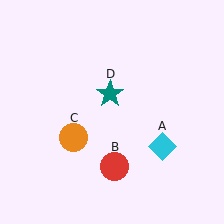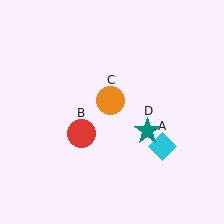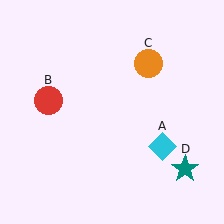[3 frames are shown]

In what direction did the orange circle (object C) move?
The orange circle (object C) moved up and to the right.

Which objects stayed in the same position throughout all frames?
Cyan diamond (object A) remained stationary.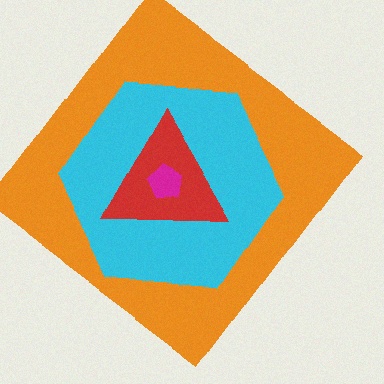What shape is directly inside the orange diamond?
The cyan hexagon.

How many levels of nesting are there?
4.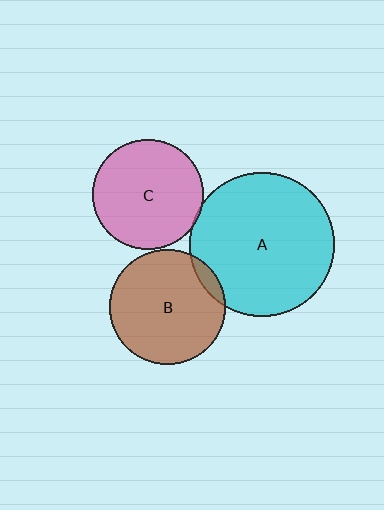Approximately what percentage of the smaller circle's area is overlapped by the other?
Approximately 5%.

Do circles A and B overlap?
Yes.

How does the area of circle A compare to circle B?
Approximately 1.5 times.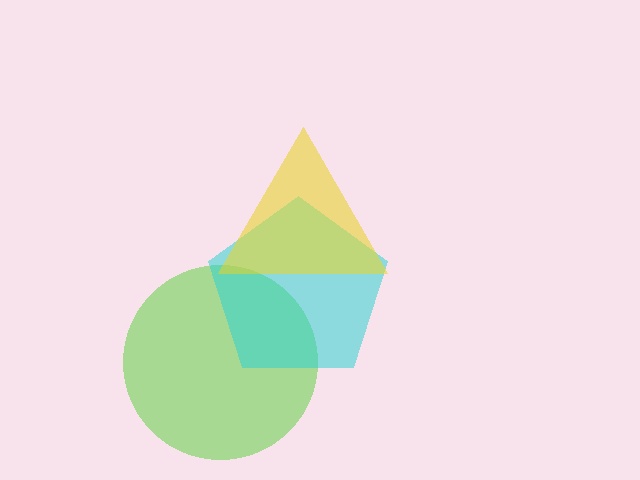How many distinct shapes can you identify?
There are 3 distinct shapes: a lime circle, a cyan pentagon, a yellow triangle.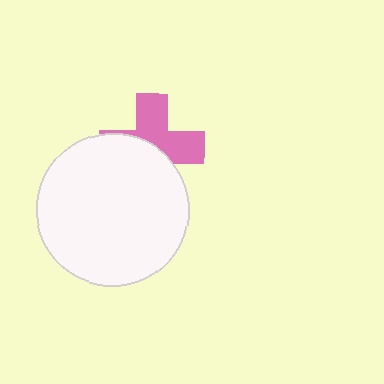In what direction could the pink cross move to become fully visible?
The pink cross could move up. That would shift it out from behind the white circle entirely.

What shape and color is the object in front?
The object in front is a white circle.